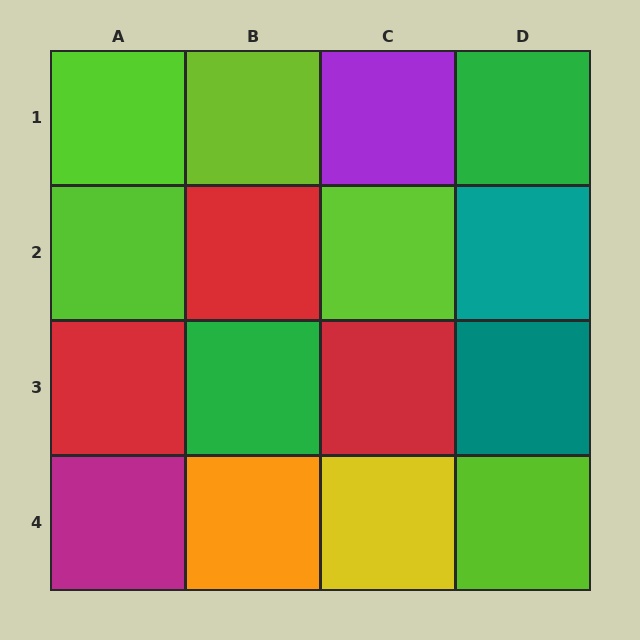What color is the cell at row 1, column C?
Purple.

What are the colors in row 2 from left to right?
Lime, red, lime, teal.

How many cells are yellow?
1 cell is yellow.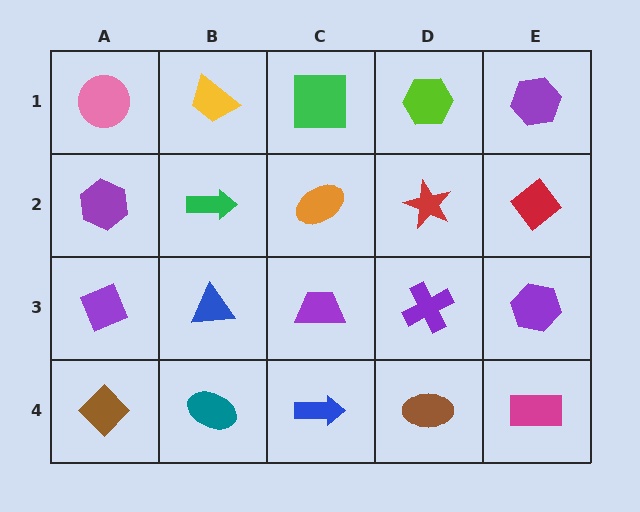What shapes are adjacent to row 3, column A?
A purple hexagon (row 2, column A), a brown diamond (row 4, column A), a blue triangle (row 3, column B).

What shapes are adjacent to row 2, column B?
A yellow trapezoid (row 1, column B), a blue triangle (row 3, column B), a purple hexagon (row 2, column A), an orange ellipse (row 2, column C).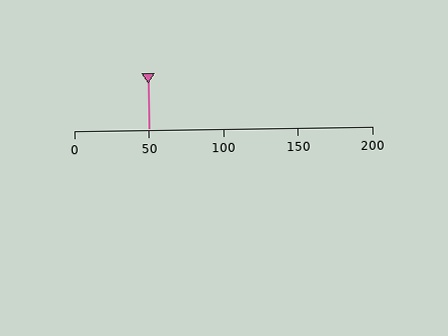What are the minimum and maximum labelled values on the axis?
The axis runs from 0 to 200.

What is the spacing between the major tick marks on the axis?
The major ticks are spaced 50 apart.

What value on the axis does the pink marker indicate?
The marker indicates approximately 50.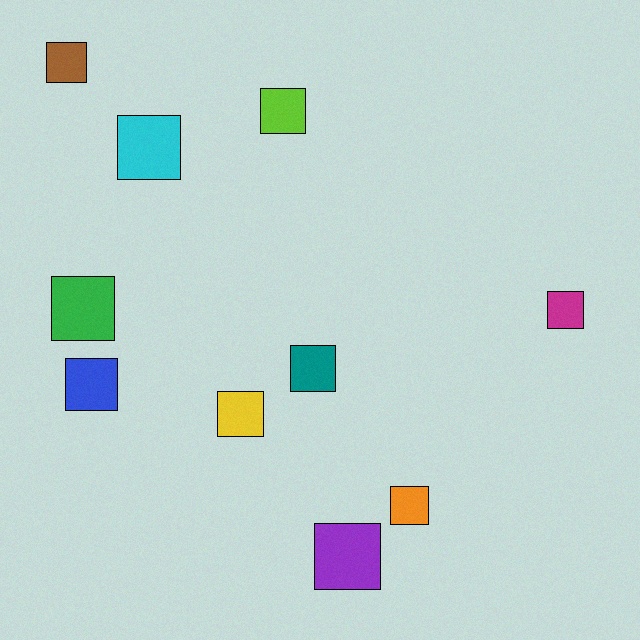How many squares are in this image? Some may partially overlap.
There are 10 squares.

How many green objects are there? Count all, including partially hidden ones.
There is 1 green object.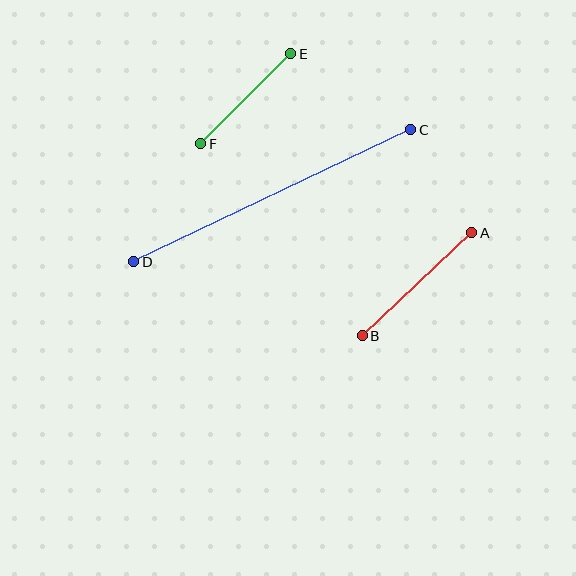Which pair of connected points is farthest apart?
Points C and D are farthest apart.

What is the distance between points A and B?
The distance is approximately 150 pixels.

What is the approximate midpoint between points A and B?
The midpoint is at approximately (417, 284) pixels.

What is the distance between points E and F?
The distance is approximately 128 pixels.